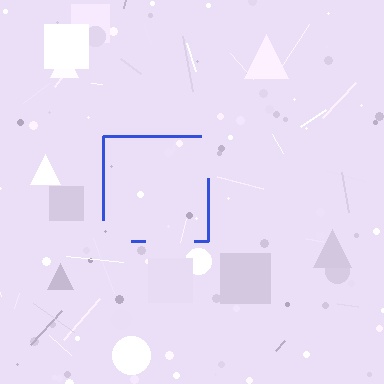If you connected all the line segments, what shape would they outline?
They would outline a square.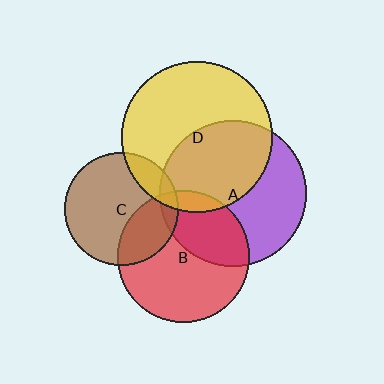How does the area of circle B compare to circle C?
Approximately 1.4 times.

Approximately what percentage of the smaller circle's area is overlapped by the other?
Approximately 45%.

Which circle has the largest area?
Circle D (yellow).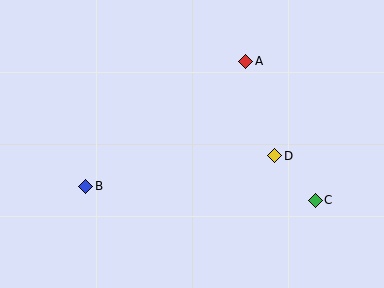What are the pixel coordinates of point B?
Point B is at (86, 186).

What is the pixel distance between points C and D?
The distance between C and D is 60 pixels.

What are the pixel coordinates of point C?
Point C is at (315, 200).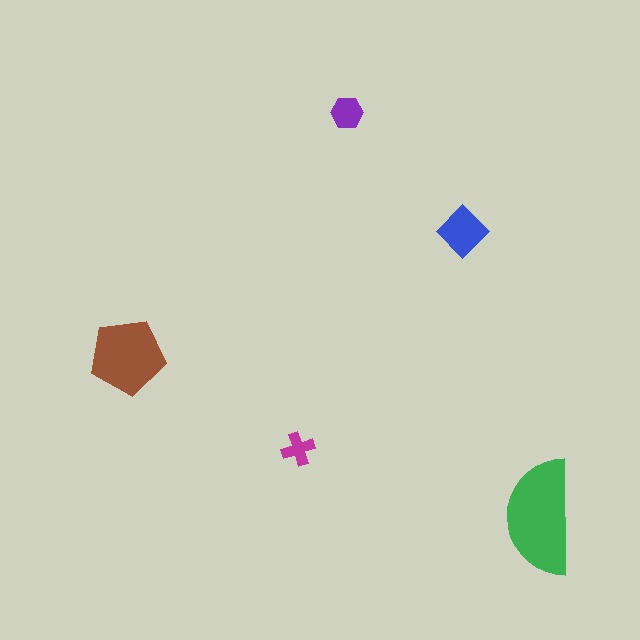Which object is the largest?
The green semicircle.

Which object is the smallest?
The magenta cross.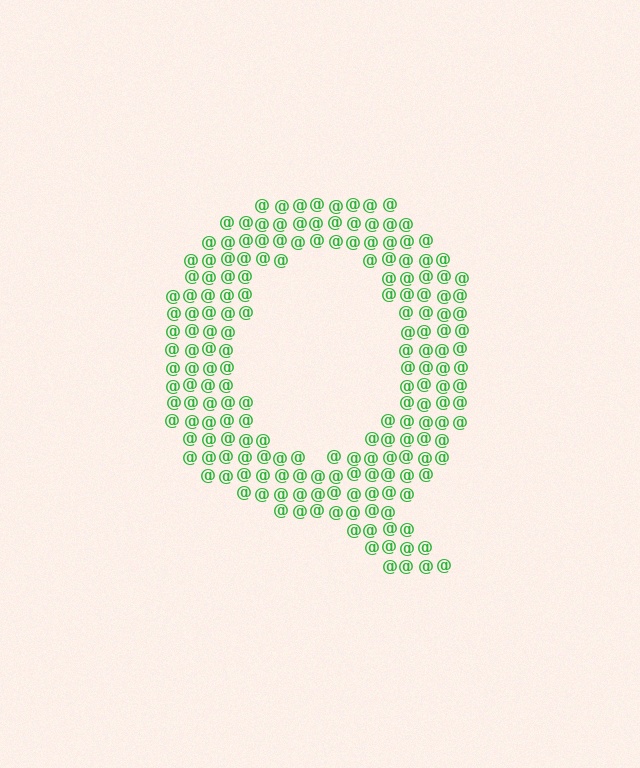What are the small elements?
The small elements are at signs.